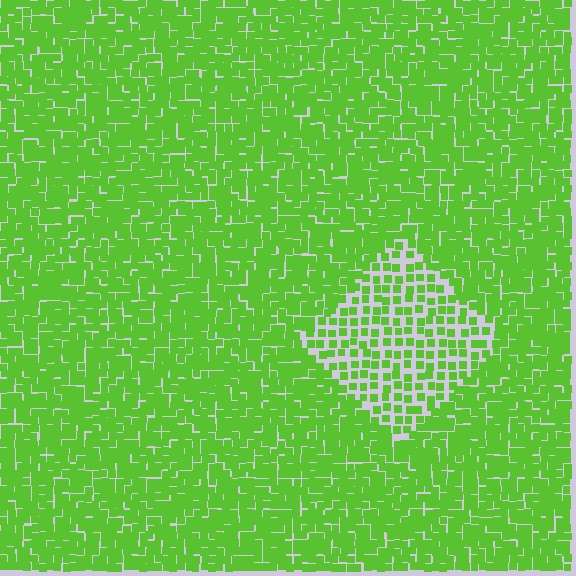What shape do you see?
I see a diamond.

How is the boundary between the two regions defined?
The boundary is defined by a change in element density (approximately 2.0x ratio). All elements are the same color, size, and shape.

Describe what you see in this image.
The image contains small lime elements arranged at two different densities. A diamond-shaped region is visible where the elements are less densely packed than the surrounding area.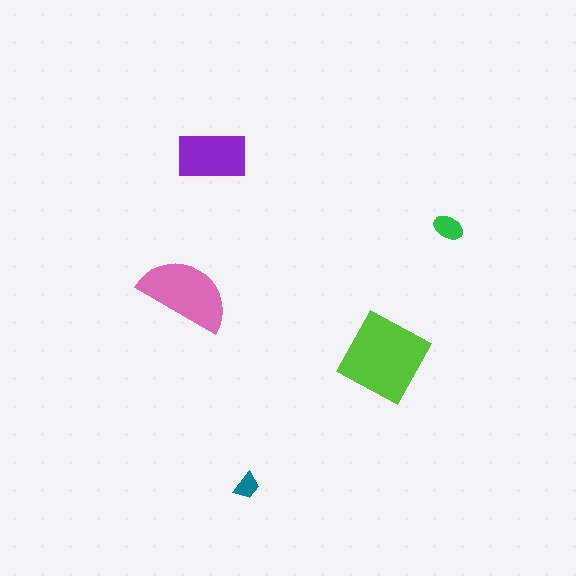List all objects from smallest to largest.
The teal trapezoid, the green ellipse, the purple rectangle, the pink semicircle, the lime diamond.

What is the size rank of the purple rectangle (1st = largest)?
3rd.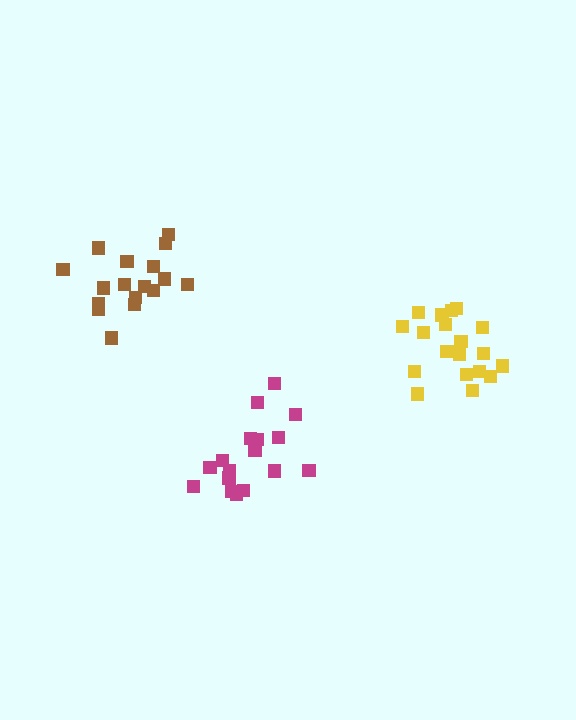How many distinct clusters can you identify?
There are 3 distinct clusters.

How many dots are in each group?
Group 1: 19 dots, Group 2: 17 dots, Group 3: 17 dots (53 total).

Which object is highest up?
The brown cluster is topmost.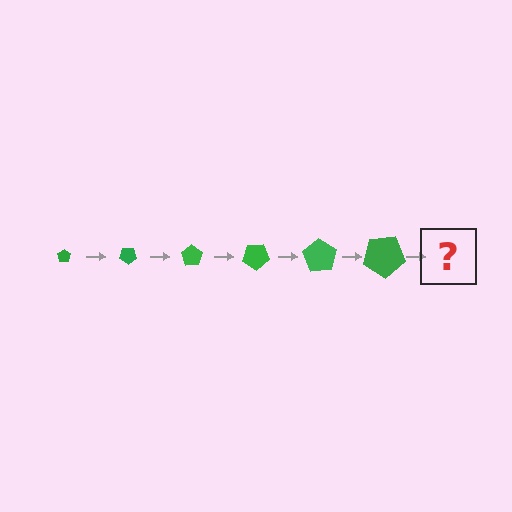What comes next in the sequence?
The next element should be a pentagon, larger than the previous one and rotated 210 degrees from the start.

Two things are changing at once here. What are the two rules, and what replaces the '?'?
The two rules are that the pentagon grows larger each step and it rotates 35 degrees each step. The '?' should be a pentagon, larger than the previous one and rotated 210 degrees from the start.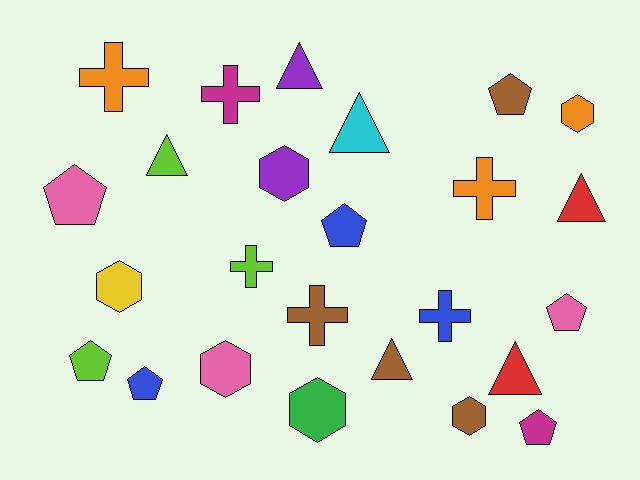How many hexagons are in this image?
There are 6 hexagons.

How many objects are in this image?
There are 25 objects.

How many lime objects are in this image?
There are 3 lime objects.